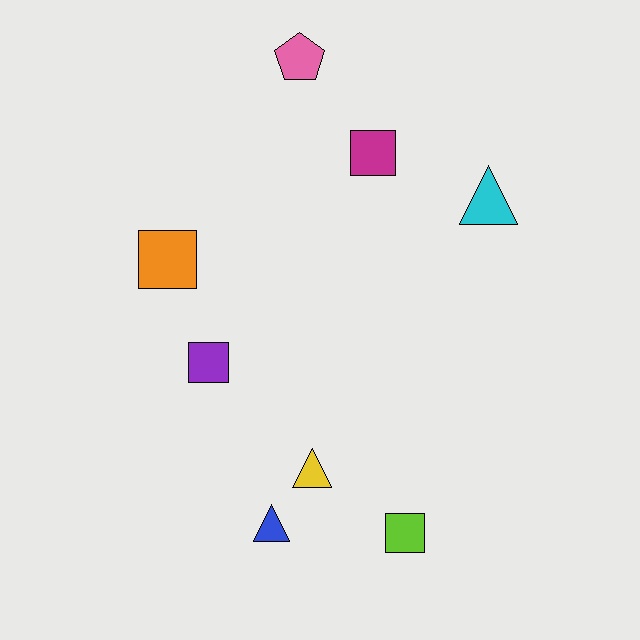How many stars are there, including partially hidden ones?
There are no stars.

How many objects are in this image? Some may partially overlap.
There are 8 objects.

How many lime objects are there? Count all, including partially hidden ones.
There is 1 lime object.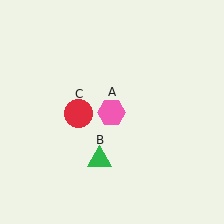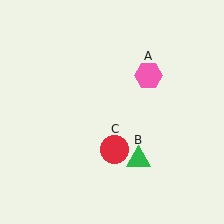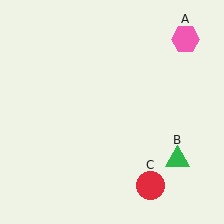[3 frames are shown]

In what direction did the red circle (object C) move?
The red circle (object C) moved down and to the right.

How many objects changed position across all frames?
3 objects changed position: pink hexagon (object A), green triangle (object B), red circle (object C).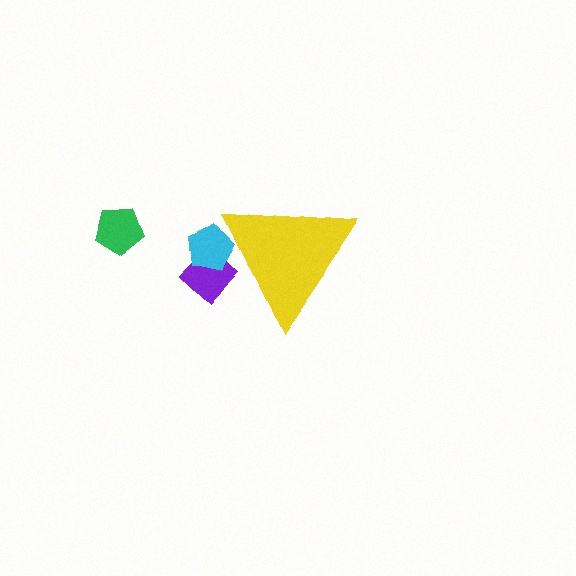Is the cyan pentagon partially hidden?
Yes, the cyan pentagon is partially hidden behind the yellow triangle.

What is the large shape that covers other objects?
A yellow triangle.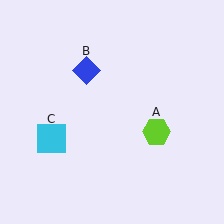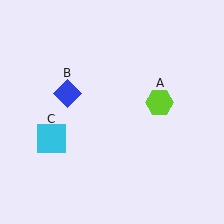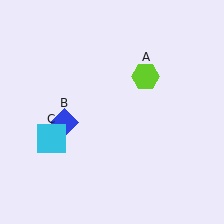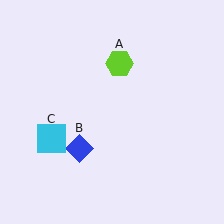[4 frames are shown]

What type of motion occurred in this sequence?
The lime hexagon (object A), blue diamond (object B) rotated counterclockwise around the center of the scene.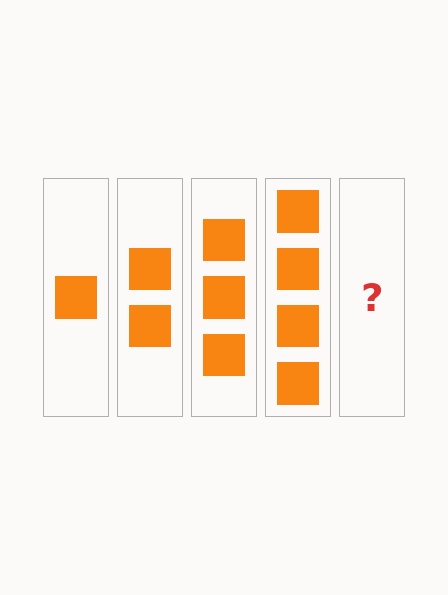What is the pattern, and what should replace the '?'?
The pattern is that each step adds one more square. The '?' should be 5 squares.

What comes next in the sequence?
The next element should be 5 squares.